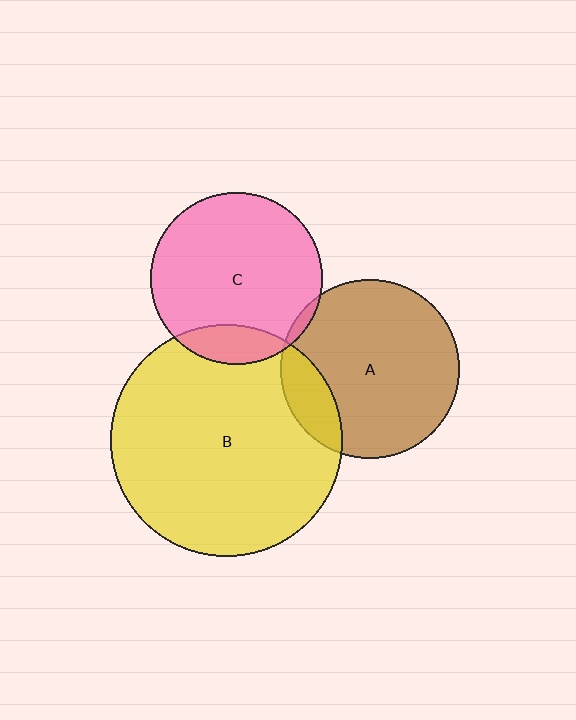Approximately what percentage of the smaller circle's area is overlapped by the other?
Approximately 15%.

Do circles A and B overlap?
Yes.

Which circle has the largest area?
Circle B (yellow).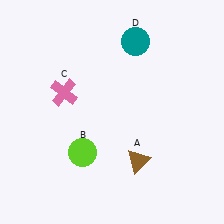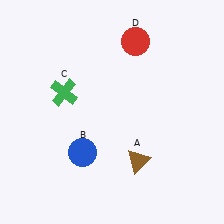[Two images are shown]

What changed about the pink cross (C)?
In Image 1, C is pink. In Image 2, it changed to green.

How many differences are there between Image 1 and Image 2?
There are 3 differences between the two images.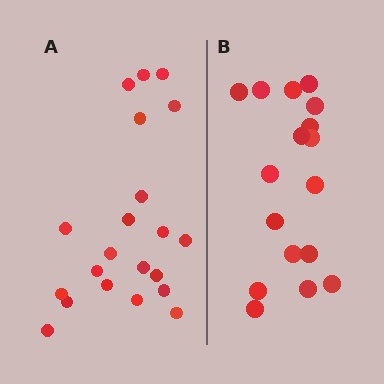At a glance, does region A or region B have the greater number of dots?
Region A (the left region) has more dots.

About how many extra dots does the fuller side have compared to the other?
Region A has about 4 more dots than region B.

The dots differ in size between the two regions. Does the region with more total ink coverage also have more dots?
No. Region B has more total ink coverage because its dots are larger, but region A actually contains more individual dots. Total area can be misleading — the number of items is what matters here.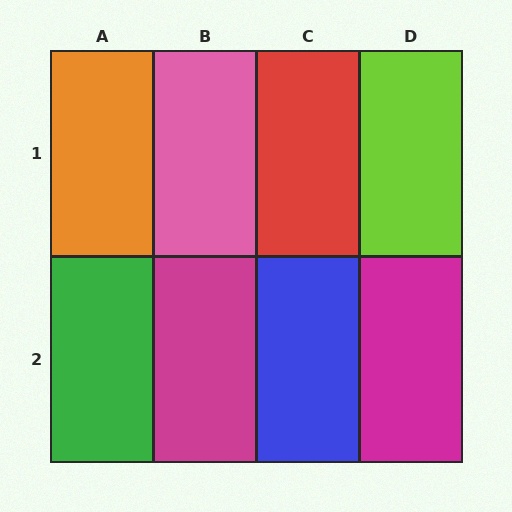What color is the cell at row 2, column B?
Magenta.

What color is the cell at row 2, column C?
Blue.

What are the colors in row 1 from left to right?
Orange, pink, red, lime.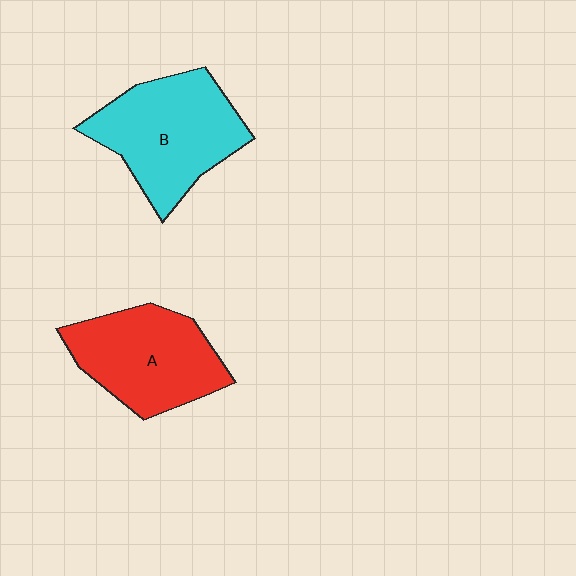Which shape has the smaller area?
Shape A (red).